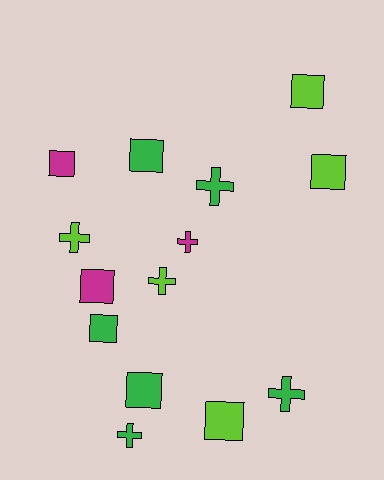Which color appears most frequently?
Green, with 6 objects.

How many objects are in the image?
There are 14 objects.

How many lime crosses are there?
There are 2 lime crosses.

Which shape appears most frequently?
Square, with 8 objects.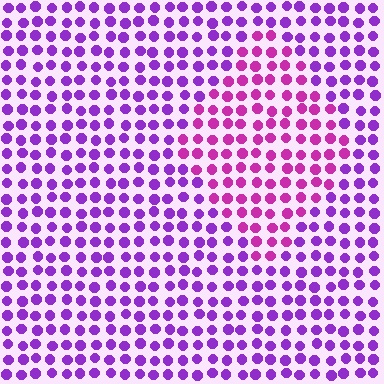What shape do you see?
I see a diamond.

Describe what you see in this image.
The image is filled with small purple elements in a uniform arrangement. A diamond-shaped region is visible where the elements are tinted to a slightly different hue, forming a subtle color boundary.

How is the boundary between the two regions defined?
The boundary is defined purely by a slight shift in hue (about 34 degrees). Spacing, size, and orientation are identical on both sides.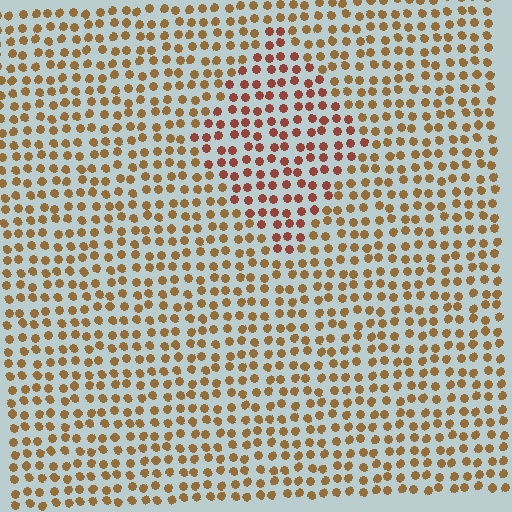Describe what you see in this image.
The image is filled with small brown elements in a uniform arrangement. A diamond-shaped region is visible where the elements are tinted to a slightly different hue, forming a subtle color boundary.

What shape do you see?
I see a diamond.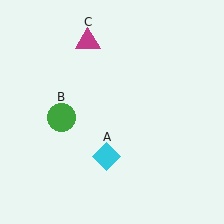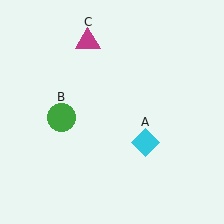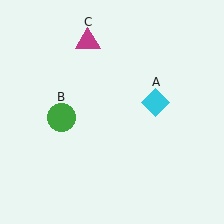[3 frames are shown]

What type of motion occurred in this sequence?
The cyan diamond (object A) rotated counterclockwise around the center of the scene.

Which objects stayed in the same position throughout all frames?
Green circle (object B) and magenta triangle (object C) remained stationary.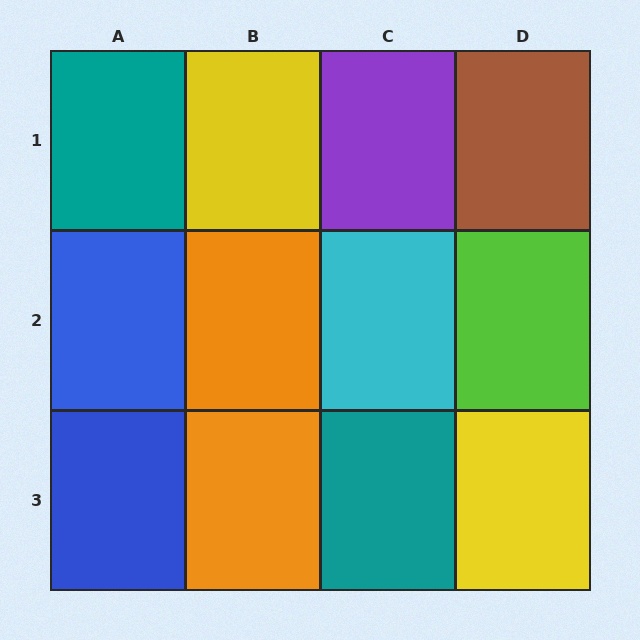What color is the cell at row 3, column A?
Blue.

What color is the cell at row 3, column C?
Teal.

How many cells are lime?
1 cell is lime.